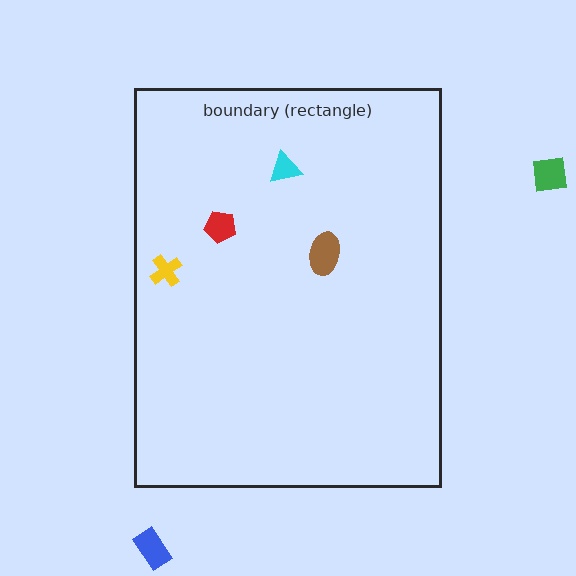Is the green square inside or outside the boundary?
Outside.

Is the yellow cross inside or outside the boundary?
Inside.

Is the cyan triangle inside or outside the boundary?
Inside.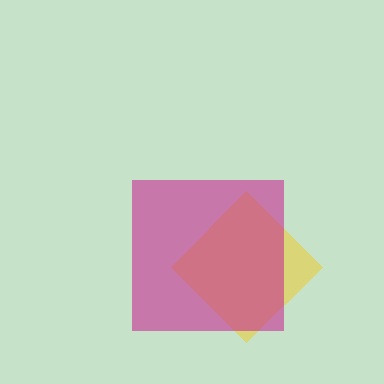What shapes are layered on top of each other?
The layered shapes are: a yellow diamond, a magenta square.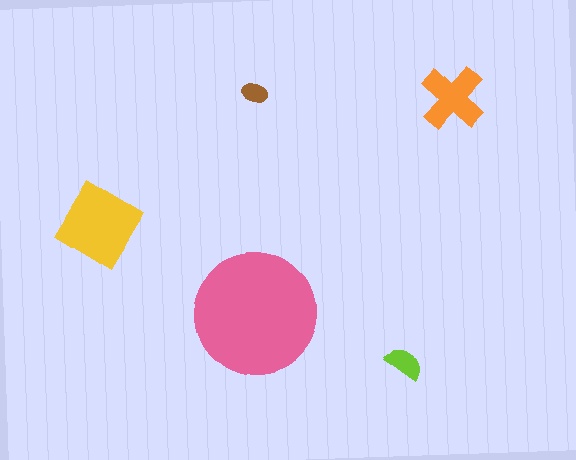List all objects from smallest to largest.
The brown ellipse, the lime semicircle, the orange cross, the yellow diamond, the pink circle.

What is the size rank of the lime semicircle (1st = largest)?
4th.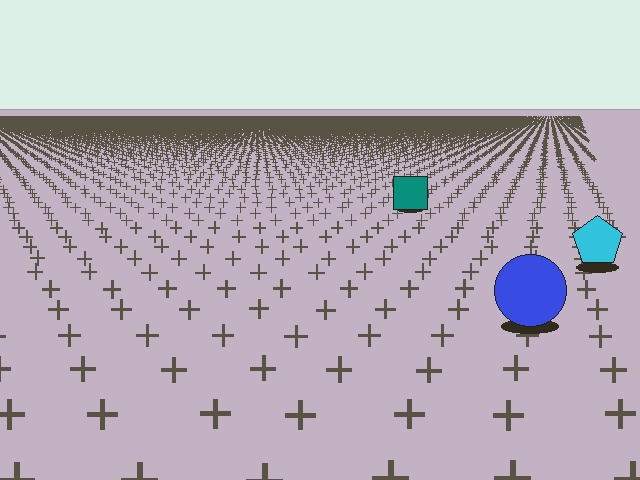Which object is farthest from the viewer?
The teal square is farthest from the viewer. It appears smaller and the ground texture around it is denser.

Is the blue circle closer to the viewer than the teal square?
Yes. The blue circle is closer — you can tell from the texture gradient: the ground texture is coarser near it.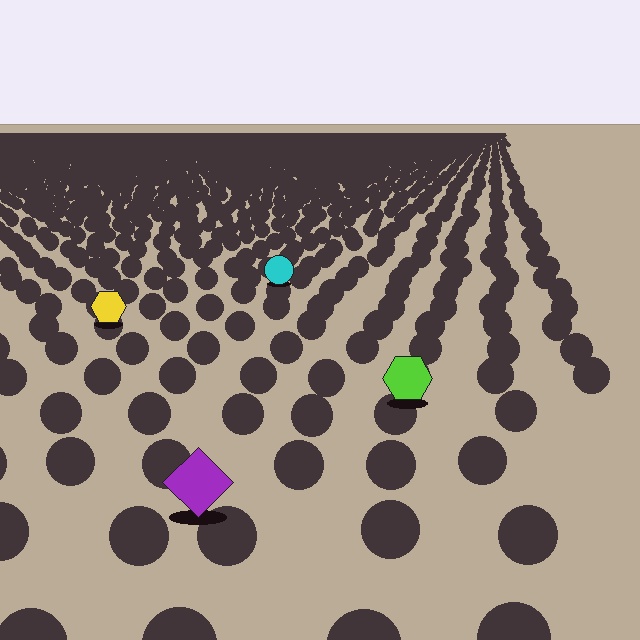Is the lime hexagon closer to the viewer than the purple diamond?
No. The purple diamond is closer — you can tell from the texture gradient: the ground texture is coarser near it.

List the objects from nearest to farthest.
From nearest to farthest: the purple diamond, the lime hexagon, the yellow hexagon, the cyan circle.